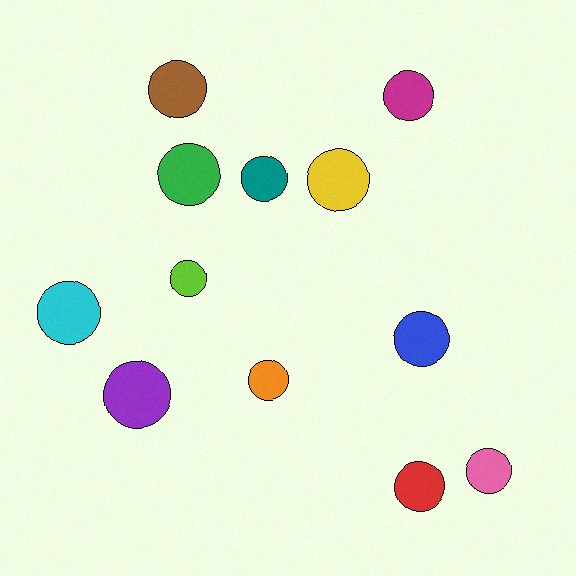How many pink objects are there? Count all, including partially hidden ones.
There is 1 pink object.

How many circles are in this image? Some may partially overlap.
There are 12 circles.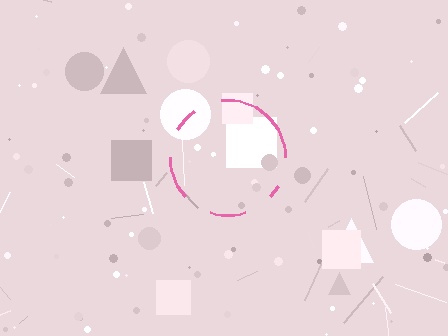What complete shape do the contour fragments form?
The contour fragments form a circle.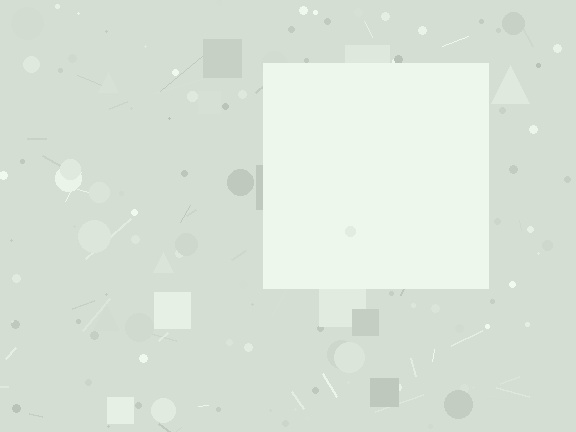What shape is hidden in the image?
A square is hidden in the image.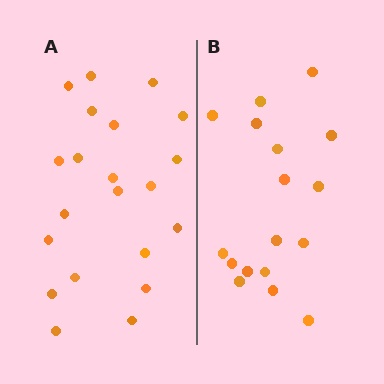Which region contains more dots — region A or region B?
Region A (the left region) has more dots.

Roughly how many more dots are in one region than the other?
Region A has about 4 more dots than region B.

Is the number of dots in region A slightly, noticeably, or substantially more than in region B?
Region A has only slightly more — the two regions are fairly close. The ratio is roughly 1.2 to 1.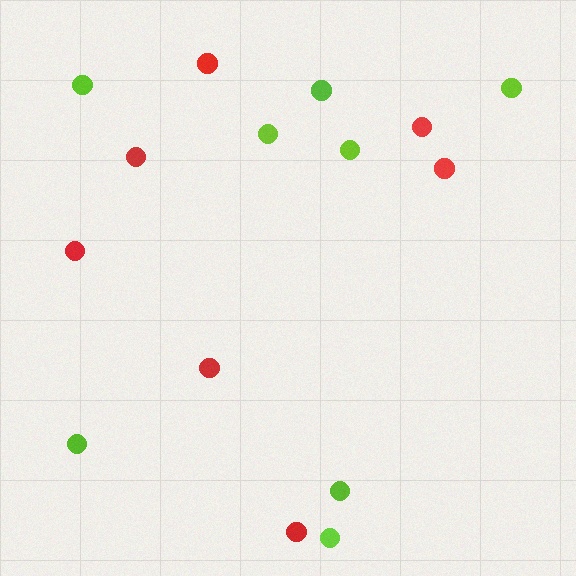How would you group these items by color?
There are 2 groups: one group of red circles (7) and one group of lime circles (8).